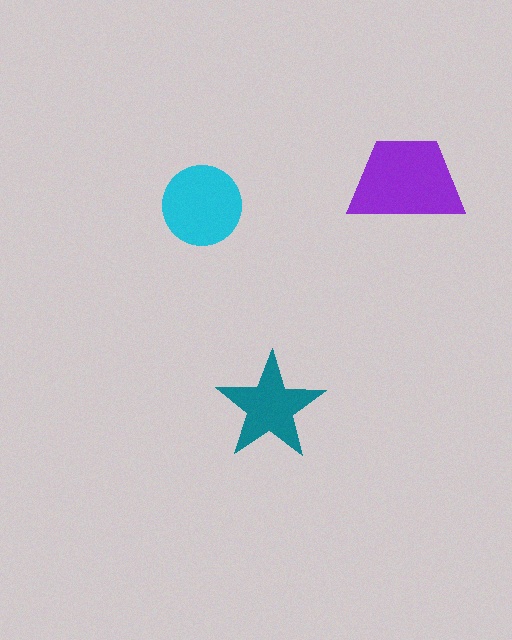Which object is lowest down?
The teal star is bottommost.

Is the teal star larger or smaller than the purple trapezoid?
Smaller.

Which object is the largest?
The purple trapezoid.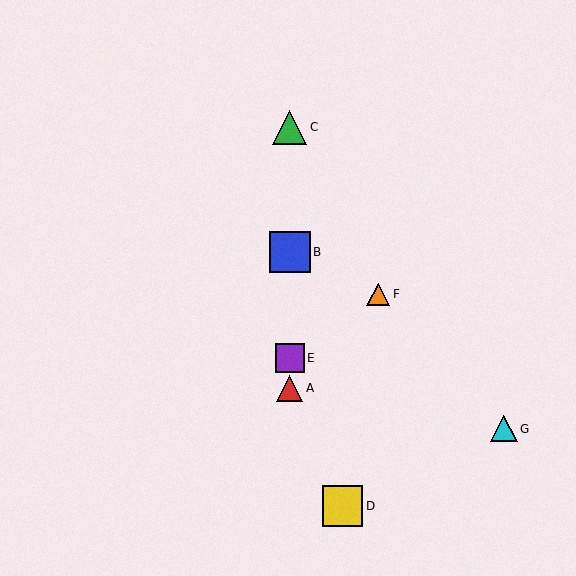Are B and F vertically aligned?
No, B is at x≈290 and F is at x≈378.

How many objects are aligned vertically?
4 objects (A, B, C, E) are aligned vertically.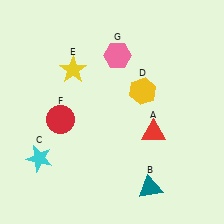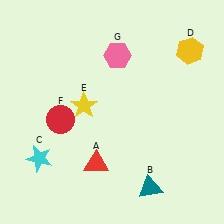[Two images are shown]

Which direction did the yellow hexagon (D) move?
The yellow hexagon (D) moved right.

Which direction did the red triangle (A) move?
The red triangle (A) moved left.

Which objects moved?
The objects that moved are: the red triangle (A), the yellow hexagon (D), the yellow star (E).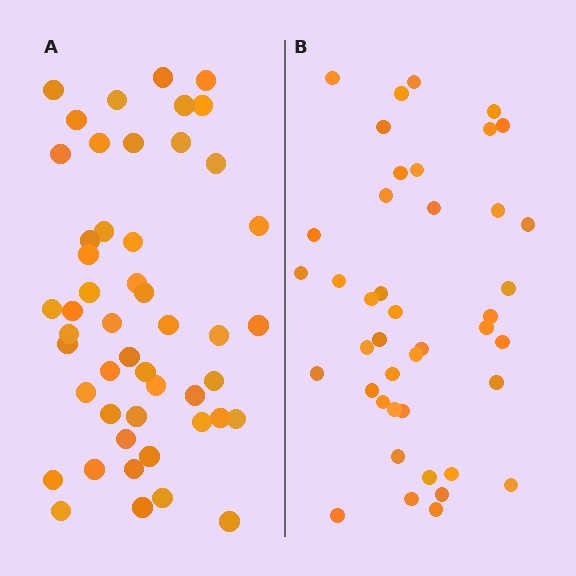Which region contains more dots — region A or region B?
Region A (the left region) has more dots.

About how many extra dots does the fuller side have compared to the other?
Region A has roughly 8 or so more dots than region B.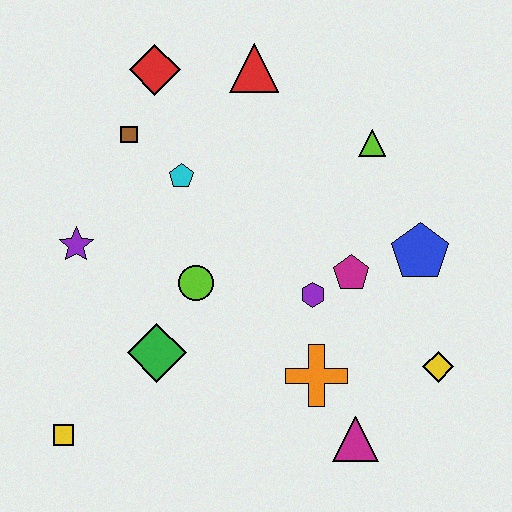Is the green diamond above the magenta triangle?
Yes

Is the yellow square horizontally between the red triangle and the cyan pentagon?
No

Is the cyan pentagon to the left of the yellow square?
No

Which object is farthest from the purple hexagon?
The yellow square is farthest from the purple hexagon.